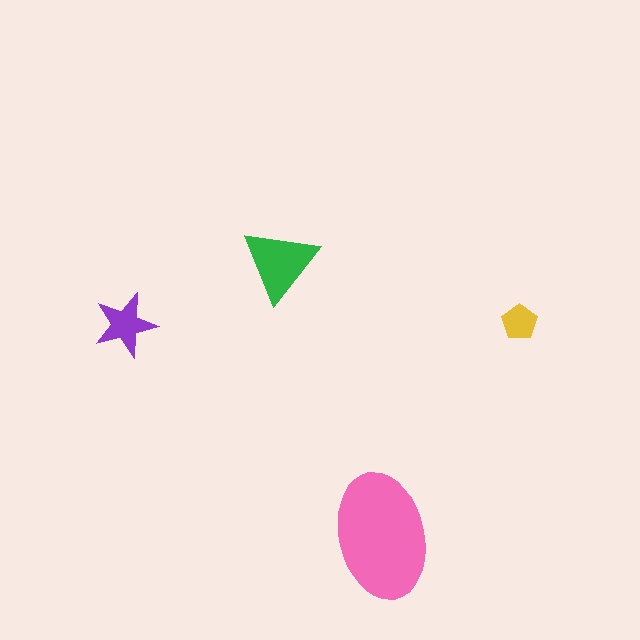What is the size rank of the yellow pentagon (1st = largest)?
4th.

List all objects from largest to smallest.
The pink ellipse, the green triangle, the purple star, the yellow pentagon.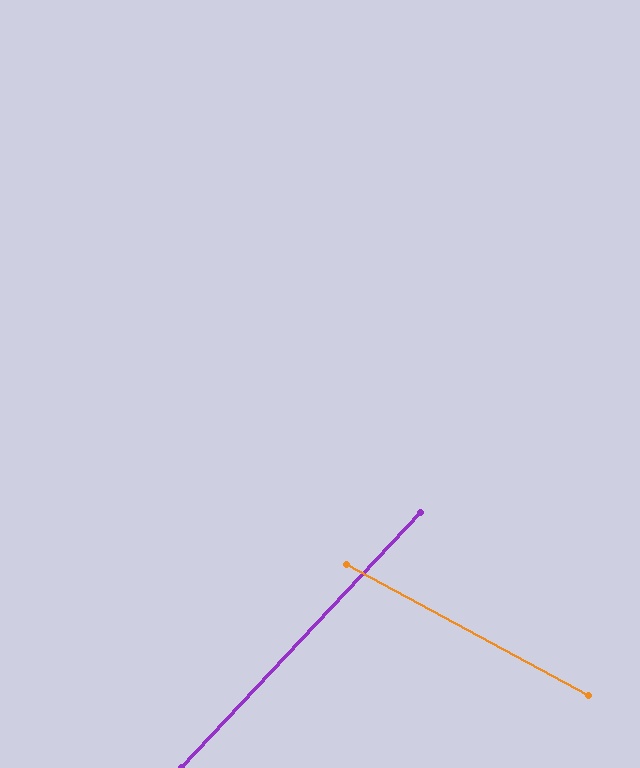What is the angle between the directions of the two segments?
Approximately 75 degrees.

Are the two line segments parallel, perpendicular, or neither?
Neither parallel nor perpendicular — they differ by about 75°.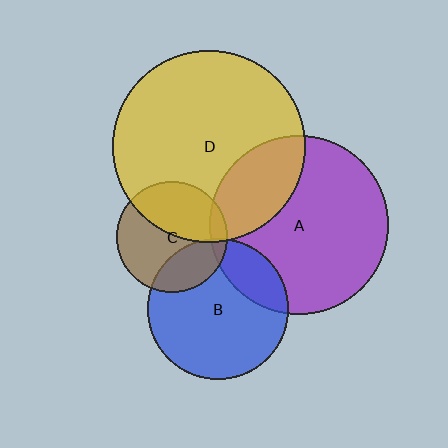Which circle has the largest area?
Circle D (yellow).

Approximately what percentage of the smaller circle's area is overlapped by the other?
Approximately 10%.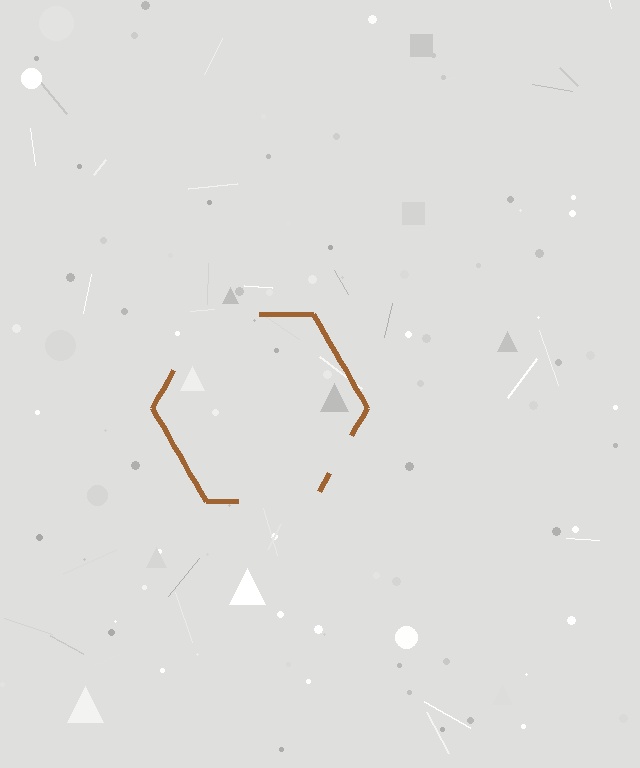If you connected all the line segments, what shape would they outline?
They would outline a hexagon.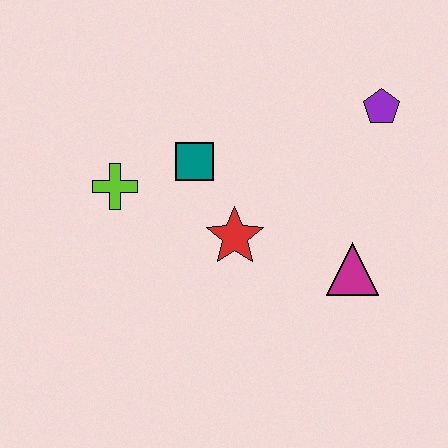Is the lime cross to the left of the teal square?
Yes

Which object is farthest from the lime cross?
The purple pentagon is farthest from the lime cross.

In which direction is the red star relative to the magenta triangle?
The red star is to the left of the magenta triangle.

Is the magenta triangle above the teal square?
No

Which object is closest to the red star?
The teal square is closest to the red star.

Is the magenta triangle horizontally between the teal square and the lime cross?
No